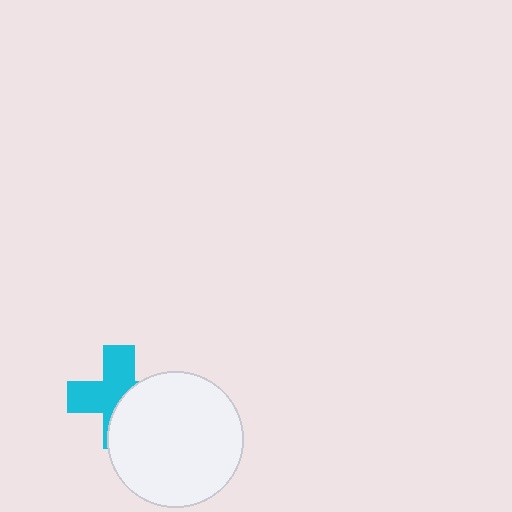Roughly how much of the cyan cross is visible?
About half of it is visible (roughly 55%).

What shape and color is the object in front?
The object in front is a white circle.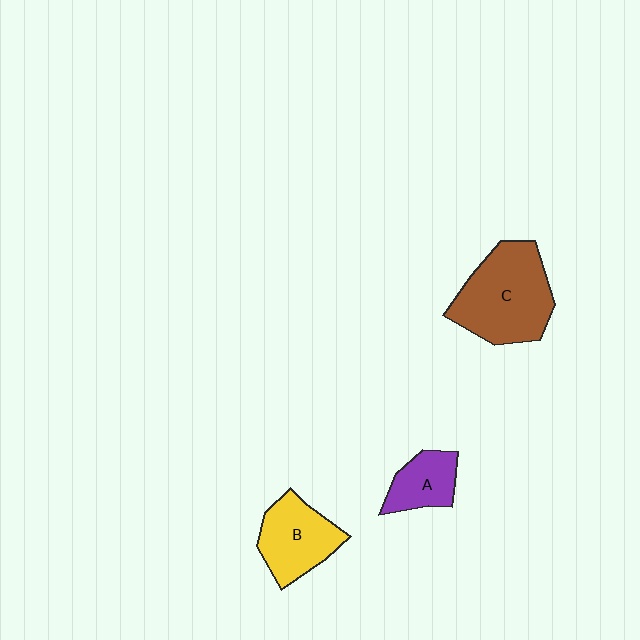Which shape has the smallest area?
Shape A (purple).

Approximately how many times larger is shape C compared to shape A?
Approximately 2.2 times.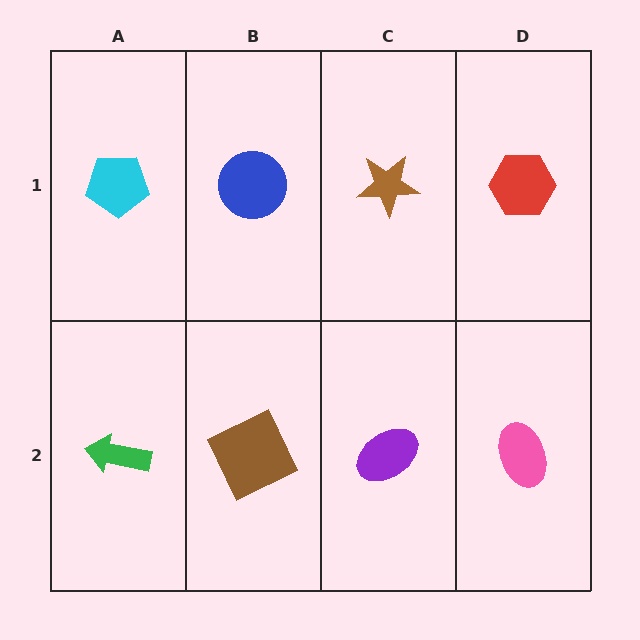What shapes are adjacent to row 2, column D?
A red hexagon (row 1, column D), a purple ellipse (row 2, column C).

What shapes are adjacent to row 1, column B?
A brown square (row 2, column B), a cyan pentagon (row 1, column A), a brown star (row 1, column C).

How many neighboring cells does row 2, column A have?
2.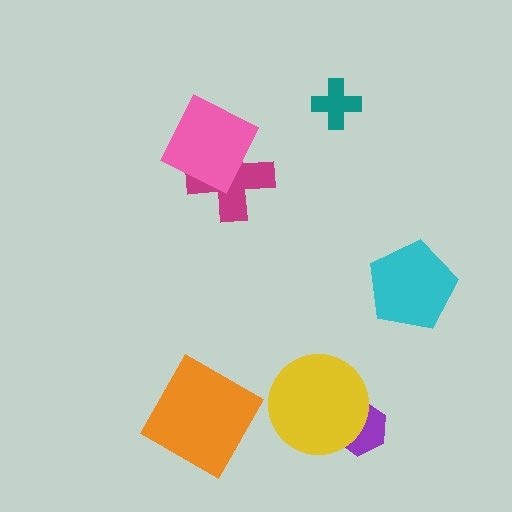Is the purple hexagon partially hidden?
Yes, it is partially covered by another shape.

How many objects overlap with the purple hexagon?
1 object overlaps with the purple hexagon.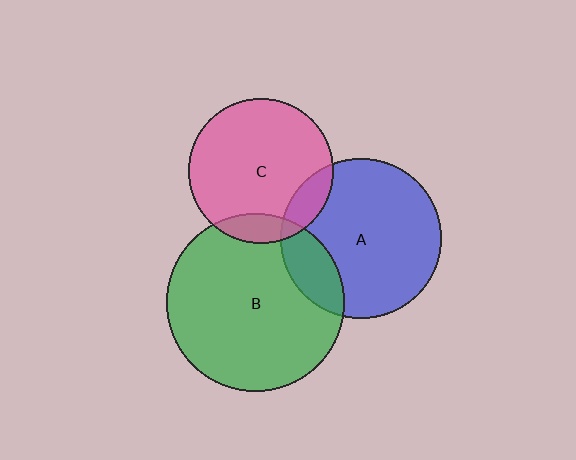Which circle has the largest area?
Circle B (green).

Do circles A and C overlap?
Yes.